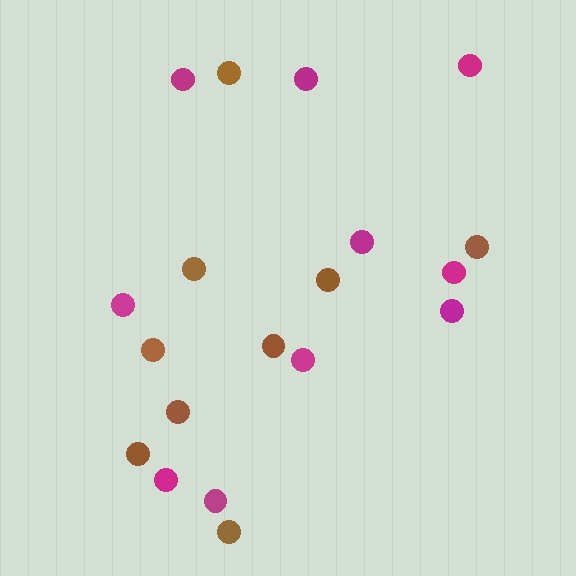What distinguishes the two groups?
There are 2 groups: one group of magenta circles (10) and one group of brown circles (9).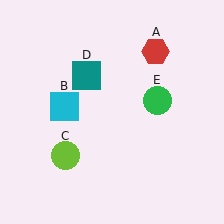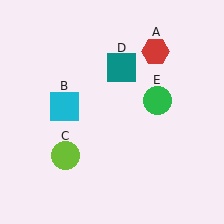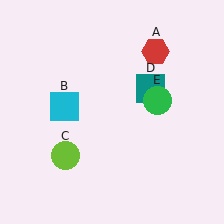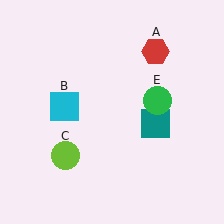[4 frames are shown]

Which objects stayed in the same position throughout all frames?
Red hexagon (object A) and cyan square (object B) and lime circle (object C) and green circle (object E) remained stationary.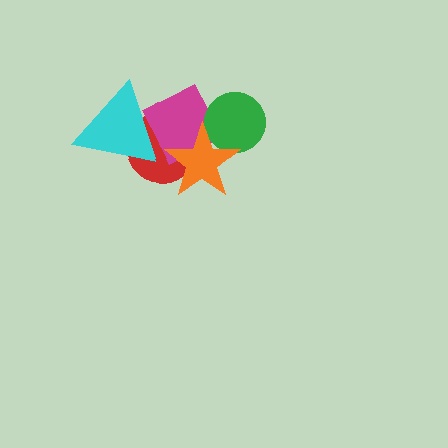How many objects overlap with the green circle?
2 objects overlap with the green circle.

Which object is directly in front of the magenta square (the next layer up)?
The cyan triangle is directly in front of the magenta square.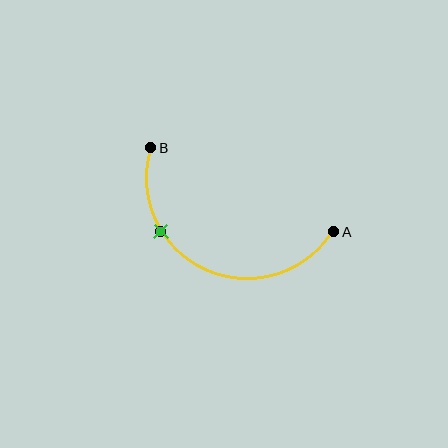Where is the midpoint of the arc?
The arc midpoint is the point on the curve farthest from the straight line joining A and B. It sits below that line.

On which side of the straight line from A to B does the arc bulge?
The arc bulges below the straight line connecting A and B.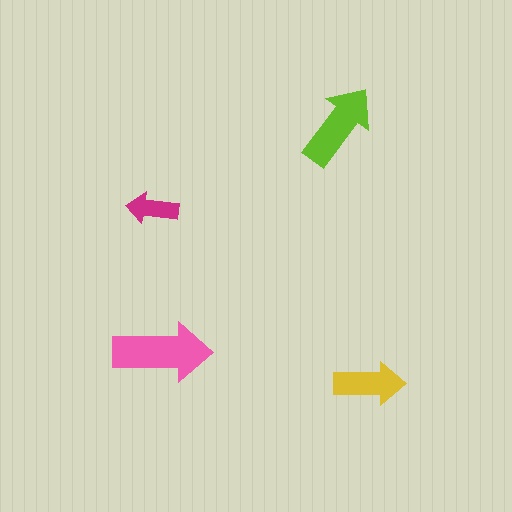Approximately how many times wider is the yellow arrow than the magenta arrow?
About 1.5 times wider.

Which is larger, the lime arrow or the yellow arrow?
The lime one.